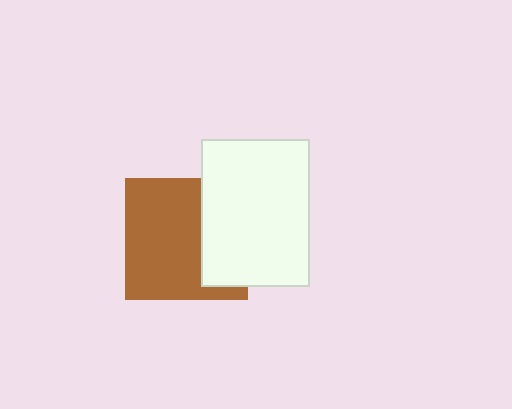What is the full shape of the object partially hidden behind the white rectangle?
The partially hidden object is a brown square.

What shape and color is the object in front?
The object in front is a white rectangle.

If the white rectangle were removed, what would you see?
You would see the complete brown square.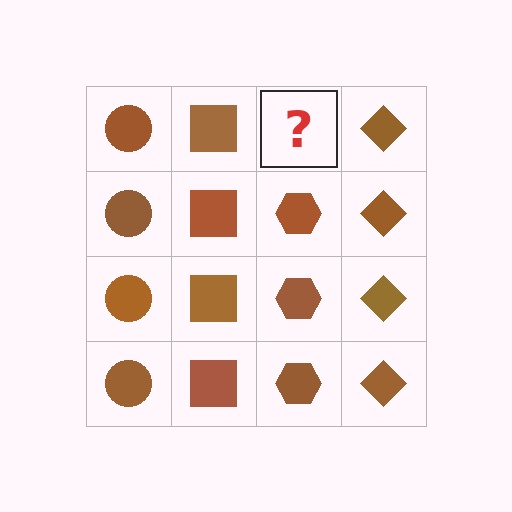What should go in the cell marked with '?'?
The missing cell should contain a brown hexagon.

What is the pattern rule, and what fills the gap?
The rule is that each column has a consistent shape. The gap should be filled with a brown hexagon.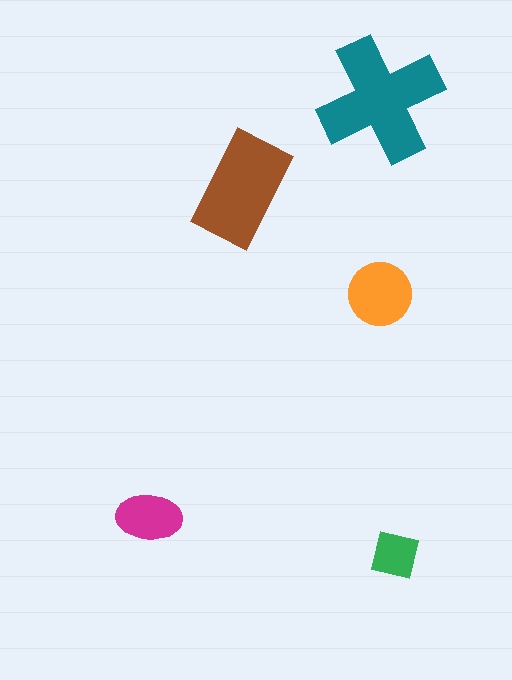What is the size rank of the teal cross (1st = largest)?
1st.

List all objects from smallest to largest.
The green square, the magenta ellipse, the orange circle, the brown rectangle, the teal cross.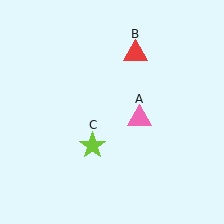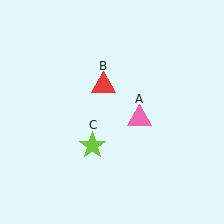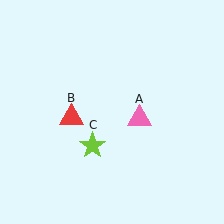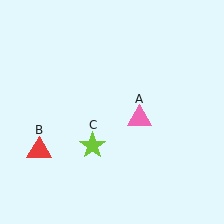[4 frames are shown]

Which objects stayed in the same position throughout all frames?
Pink triangle (object A) and lime star (object C) remained stationary.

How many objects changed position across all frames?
1 object changed position: red triangle (object B).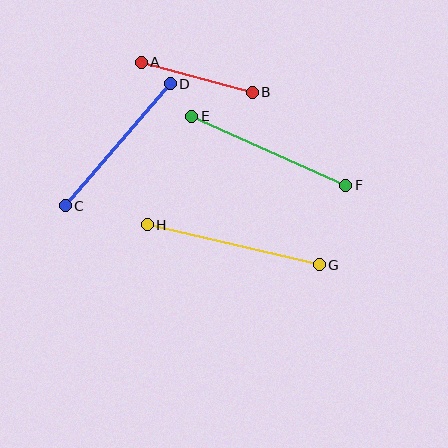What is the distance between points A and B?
The distance is approximately 115 pixels.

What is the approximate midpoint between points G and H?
The midpoint is at approximately (233, 245) pixels.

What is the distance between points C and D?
The distance is approximately 161 pixels.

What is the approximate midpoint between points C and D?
The midpoint is at approximately (118, 145) pixels.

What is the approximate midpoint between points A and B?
The midpoint is at approximately (197, 77) pixels.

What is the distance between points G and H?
The distance is approximately 176 pixels.